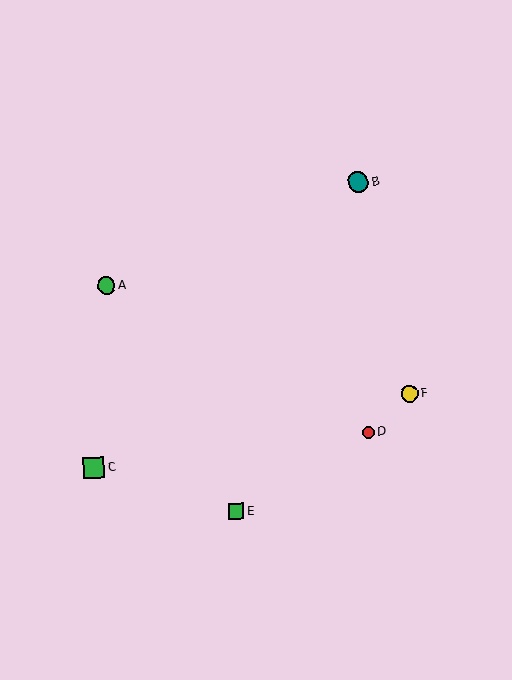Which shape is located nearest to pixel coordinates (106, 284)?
The green circle (labeled A) at (106, 286) is nearest to that location.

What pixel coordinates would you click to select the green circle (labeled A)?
Click at (106, 286) to select the green circle A.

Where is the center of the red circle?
The center of the red circle is at (368, 432).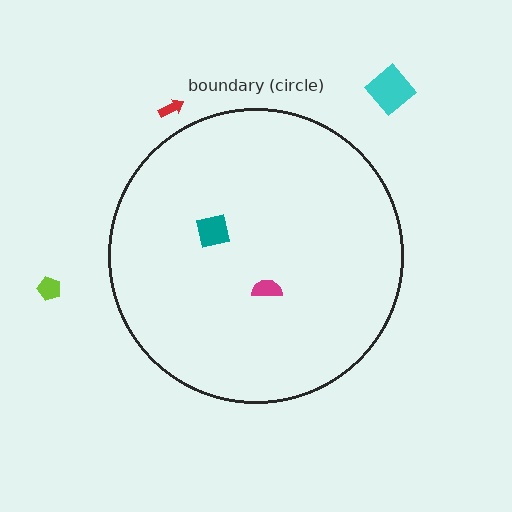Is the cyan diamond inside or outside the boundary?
Outside.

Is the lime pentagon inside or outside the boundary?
Outside.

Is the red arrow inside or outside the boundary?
Outside.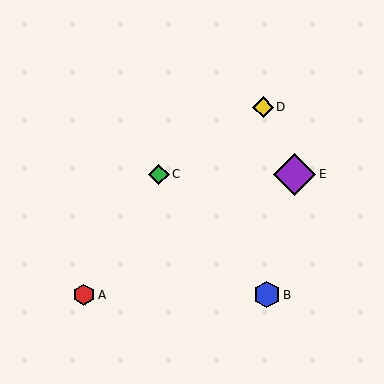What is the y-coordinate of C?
Object C is at y≈174.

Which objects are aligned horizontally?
Objects C, E are aligned horizontally.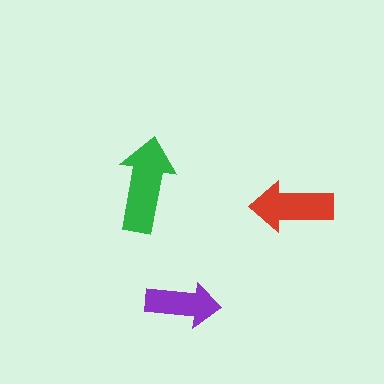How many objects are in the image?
There are 3 objects in the image.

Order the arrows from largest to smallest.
the green one, the red one, the purple one.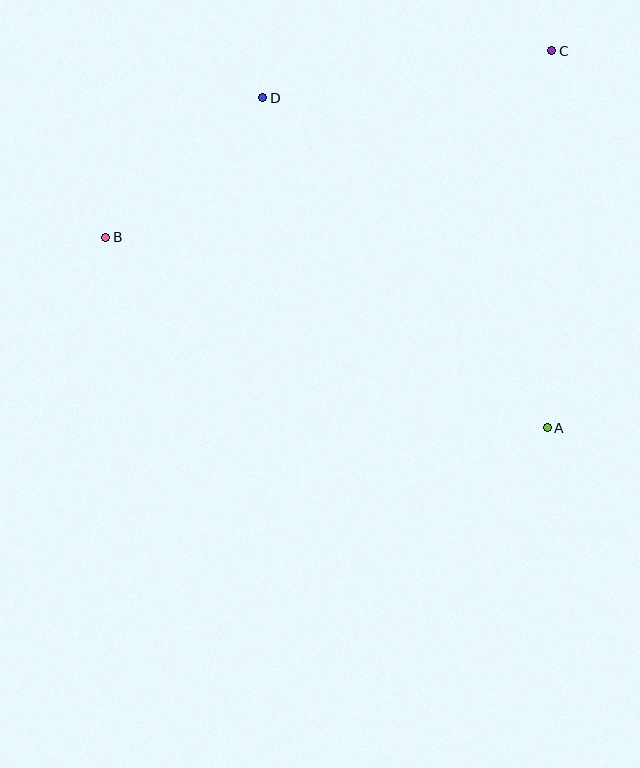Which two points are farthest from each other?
Points B and C are farthest from each other.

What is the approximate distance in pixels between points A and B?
The distance between A and B is approximately 481 pixels.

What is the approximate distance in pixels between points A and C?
The distance between A and C is approximately 377 pixels.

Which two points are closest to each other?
Points B and D are closest to each other.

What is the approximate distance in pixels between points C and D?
The distance between C and D is approximately 293 pixels.